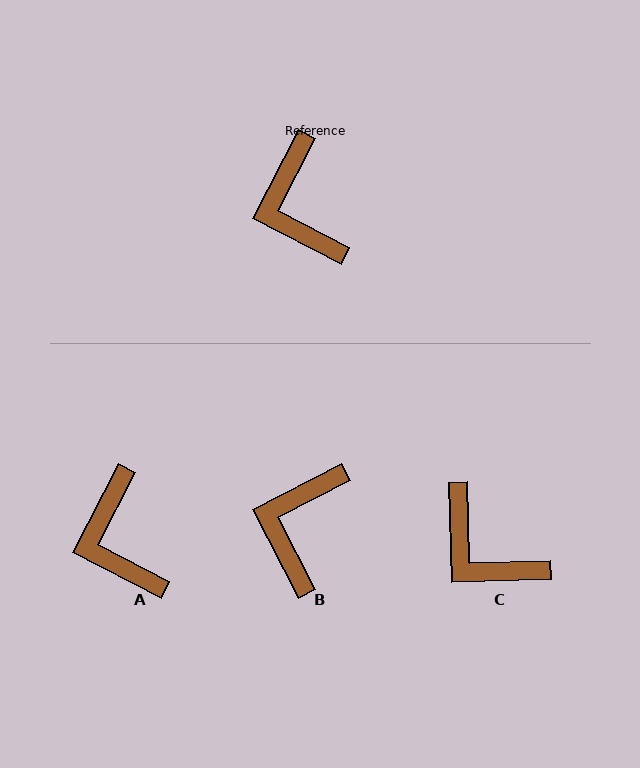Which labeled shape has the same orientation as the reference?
A.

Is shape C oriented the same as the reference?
No, it is off by about 29 degrees.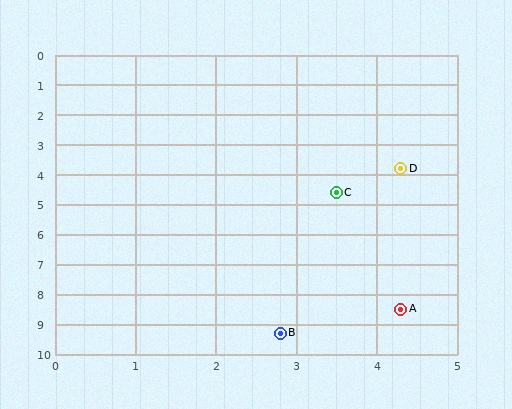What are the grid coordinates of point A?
Point A is at approximately (4.3, 8.5).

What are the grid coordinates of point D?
Point D is at approximately (4.3, 3.8).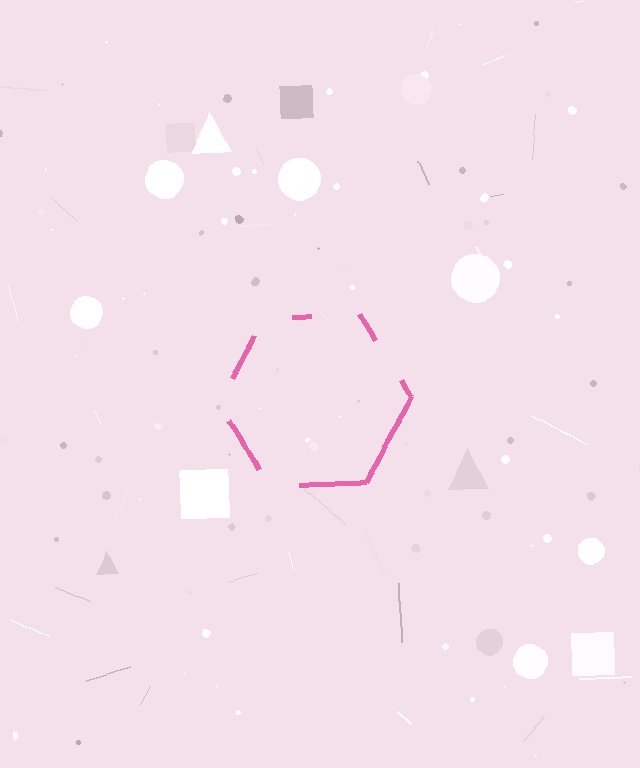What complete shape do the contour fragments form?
The contour fragments form a hexagon.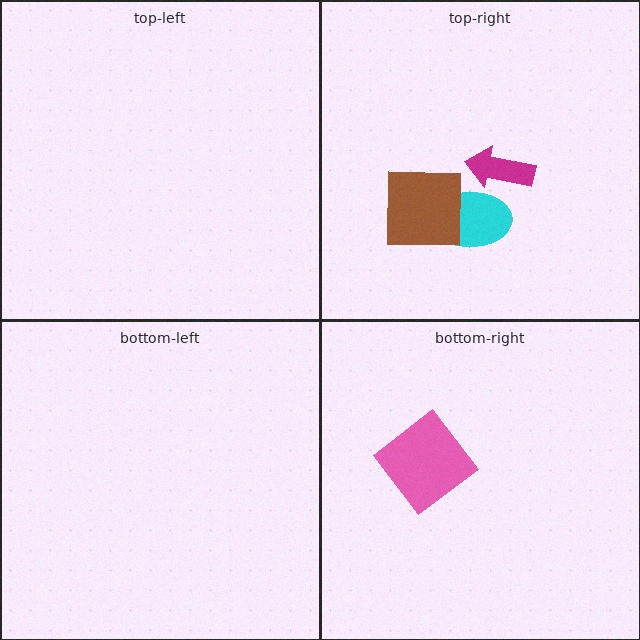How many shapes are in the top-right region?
3.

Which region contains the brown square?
The top-right region.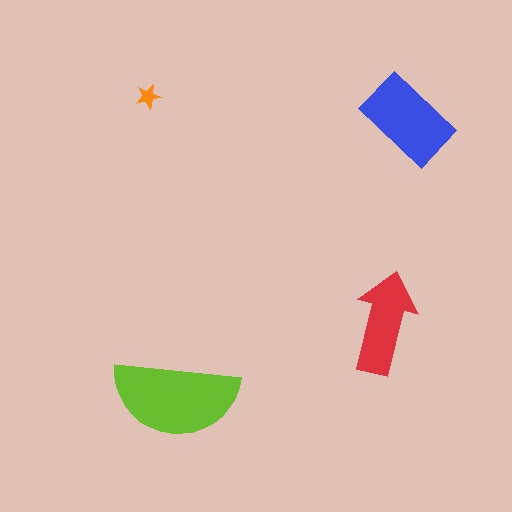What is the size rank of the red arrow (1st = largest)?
3rd.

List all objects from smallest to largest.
The orange star, the red arrow, the blue rectangle, the lime semicircle.